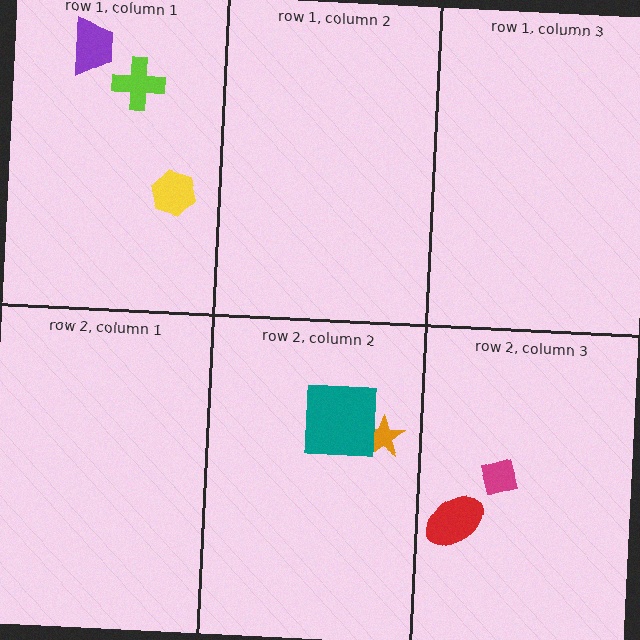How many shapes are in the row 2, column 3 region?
2.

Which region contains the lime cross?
The row 1, column 1 region.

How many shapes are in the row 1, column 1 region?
3.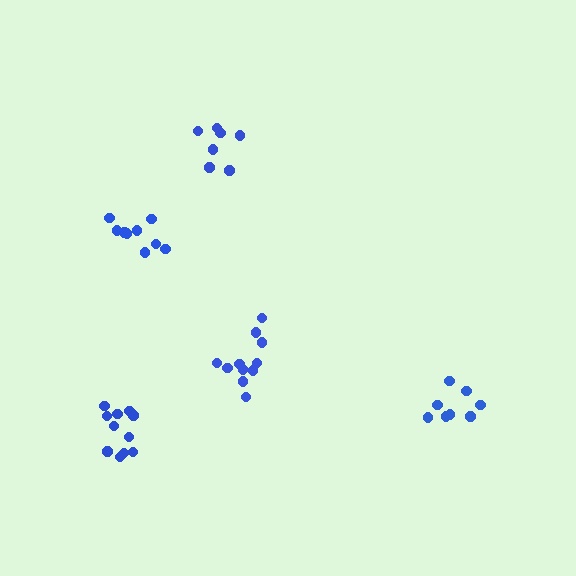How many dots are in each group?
Group 1: 11 dots, Group 2: 9 dots, Group 3: 7 dots, Group 4: 11 dots, Group 5: 9 dots (47 total).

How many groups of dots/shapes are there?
There are 5 groups.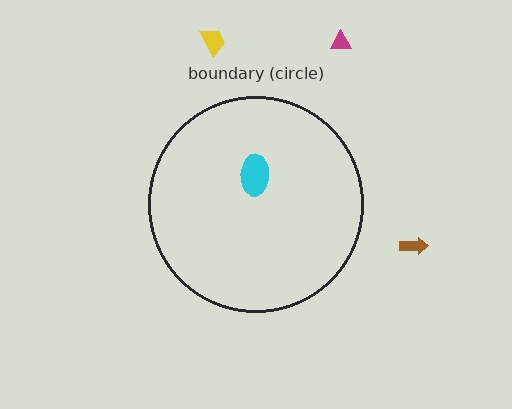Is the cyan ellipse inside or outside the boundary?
Inside.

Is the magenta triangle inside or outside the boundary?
Outside.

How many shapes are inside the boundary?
1 inside, 3 outside.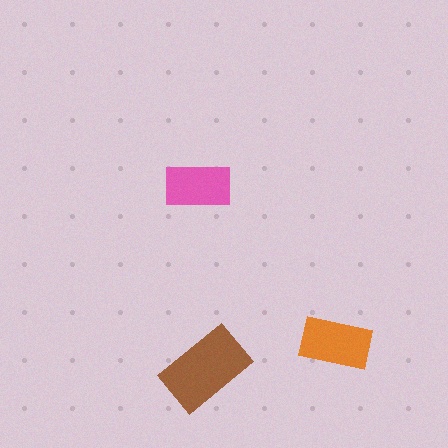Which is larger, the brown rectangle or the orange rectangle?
The brown one.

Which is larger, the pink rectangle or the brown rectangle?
The brown one.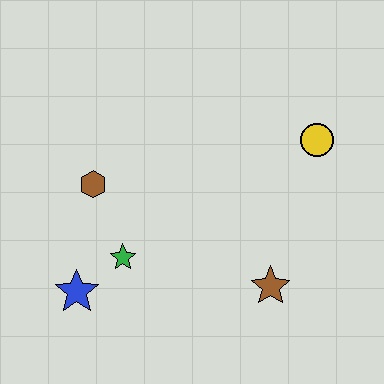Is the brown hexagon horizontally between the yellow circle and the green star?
No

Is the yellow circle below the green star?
No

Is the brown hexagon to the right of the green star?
No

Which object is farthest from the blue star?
The yellow circle is farthest from the blue star.